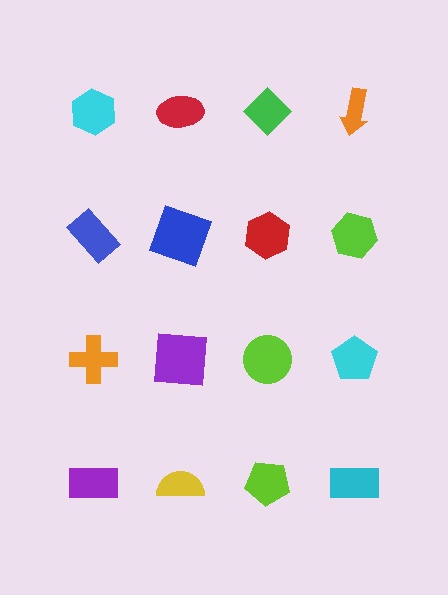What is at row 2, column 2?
A blue square.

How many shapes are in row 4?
4 shapes.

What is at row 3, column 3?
A lime circle.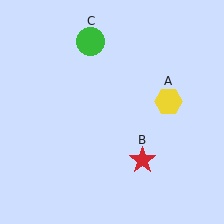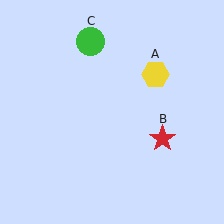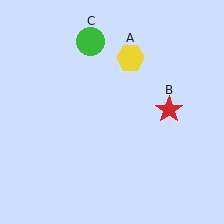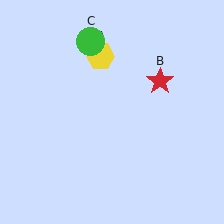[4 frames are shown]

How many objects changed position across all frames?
2 objects changed position: yellow hexagon (object A), red star (object B).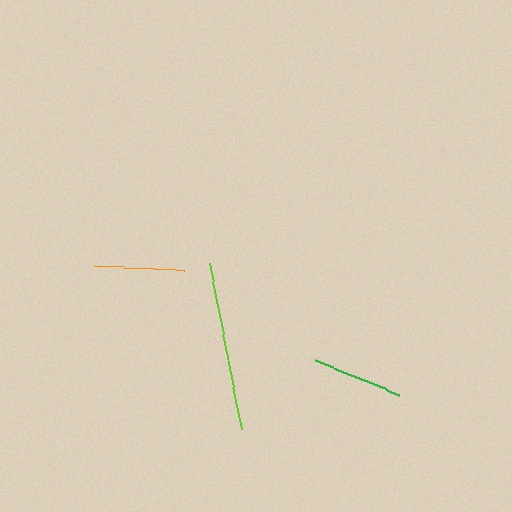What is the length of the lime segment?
The lime segment is approximately 169 pixels long.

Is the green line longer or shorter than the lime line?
The lime line is longer than the green line.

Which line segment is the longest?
The lime line is the longest at approximately 169 pixels.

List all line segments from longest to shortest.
From longest to shortest: lime, green, orange.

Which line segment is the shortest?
The orange line is the shortest at approximately 90 pixels.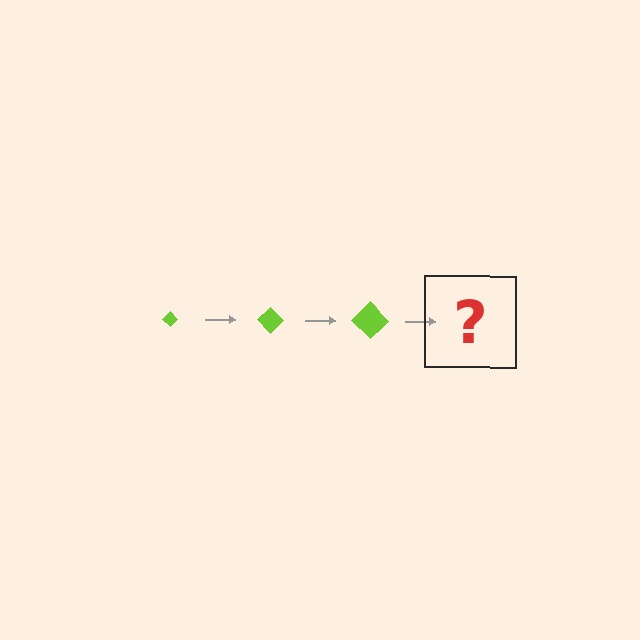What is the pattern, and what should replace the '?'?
The pattern is that the diamond gets progressively larger each step. The '?' should be a lime diamond, larger than the previous one.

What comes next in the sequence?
The next element should be a lime diamond, larger than the previous one.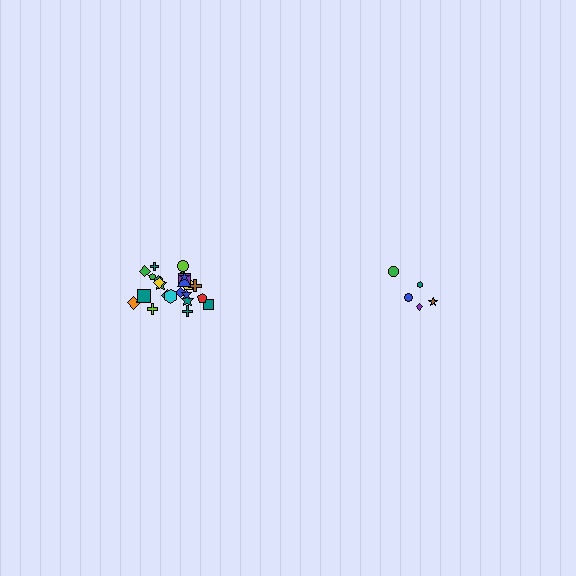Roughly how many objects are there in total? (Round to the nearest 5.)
Roughly 30 objects in total.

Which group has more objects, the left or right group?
The left group.